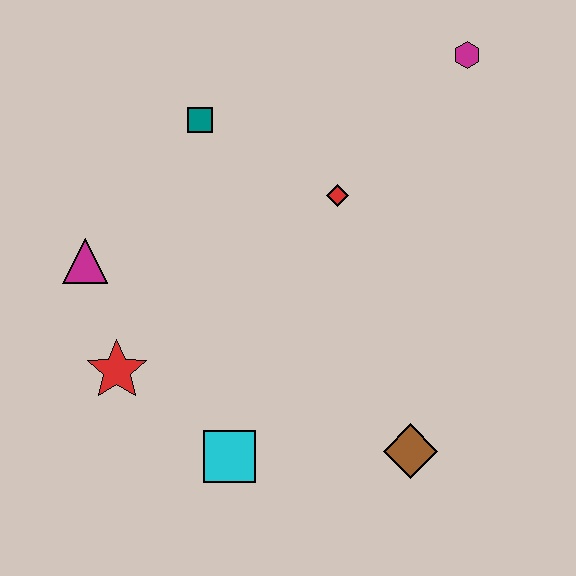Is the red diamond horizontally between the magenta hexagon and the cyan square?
Yes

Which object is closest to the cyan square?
The red star is closest to the cyan square.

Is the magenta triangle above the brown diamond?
Yes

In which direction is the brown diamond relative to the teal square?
The brown diamond is below the teal square.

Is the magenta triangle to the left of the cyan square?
Yes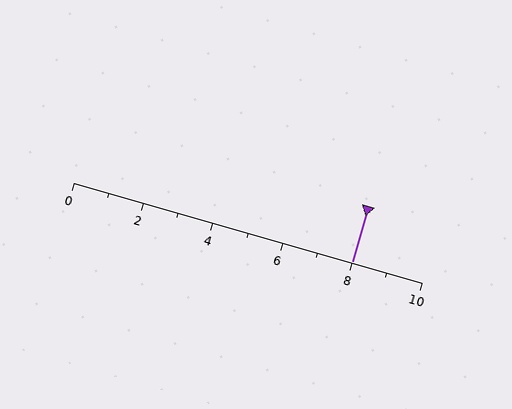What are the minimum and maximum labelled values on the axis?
The axis runs from 0 to 10.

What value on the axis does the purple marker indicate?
The marker indicates approximately 8.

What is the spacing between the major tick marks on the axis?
The major ticks are spaced 2 apart.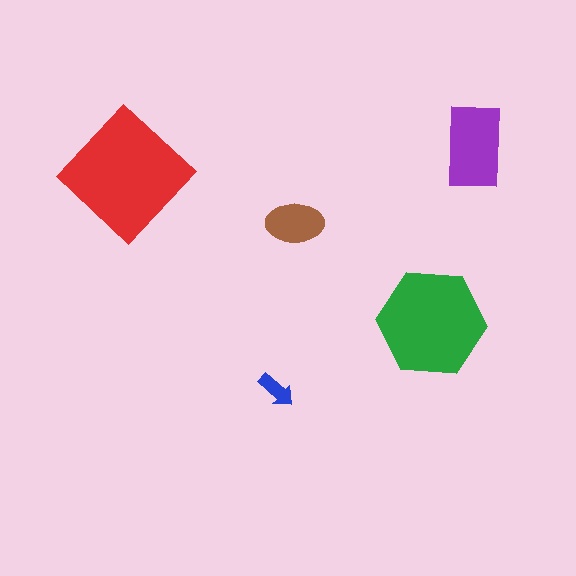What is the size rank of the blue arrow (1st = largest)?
5th.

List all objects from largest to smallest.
The red diamond, the green hexagon, the purple rectangle, the brown ellipse, the blue arrow.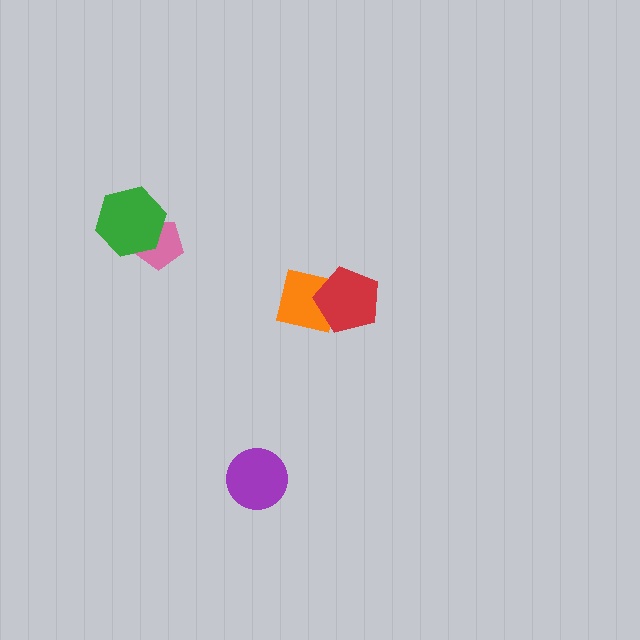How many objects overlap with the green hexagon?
1 object overlaps with the green hexagon.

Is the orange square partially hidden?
Yes, it is partially covered by another shape.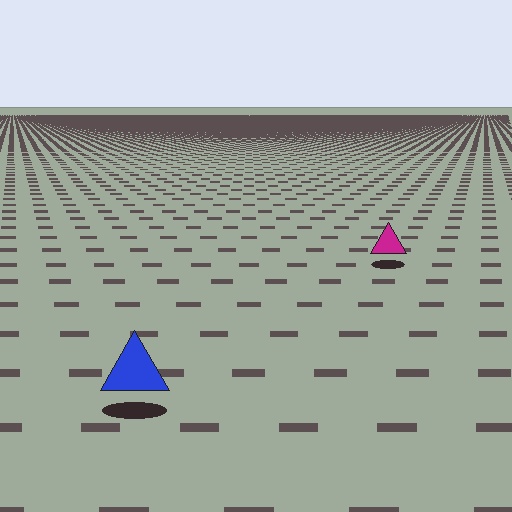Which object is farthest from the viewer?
The magenta triangle is farthest from the viewer. It appears smaller and the ground texture around it is denser.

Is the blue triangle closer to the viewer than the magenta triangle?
Yes. The blue triangle is closer — you can tell from the texture gradient: the ground texture is coarser near it.